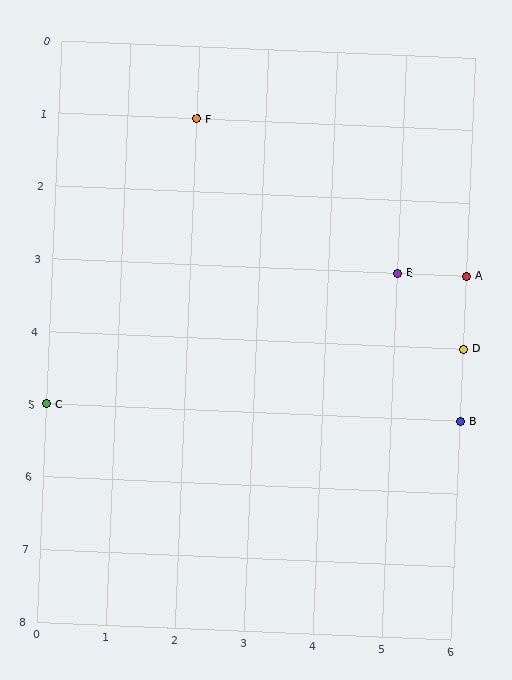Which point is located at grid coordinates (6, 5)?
Point B is at (6, 5).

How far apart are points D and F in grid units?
Points D and F are 4 columns and 3 rows apart (about 5.0 grid units diagonally).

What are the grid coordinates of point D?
Point D is at grid coordinates (6, 4).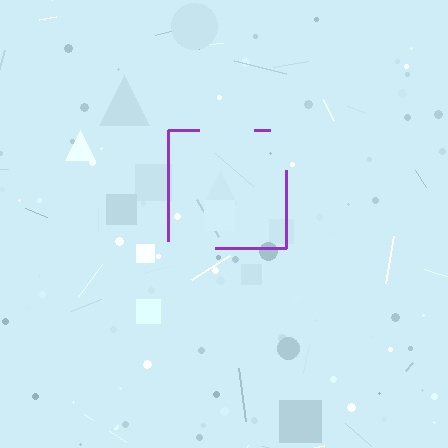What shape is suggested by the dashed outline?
The dashed outline suggests a square.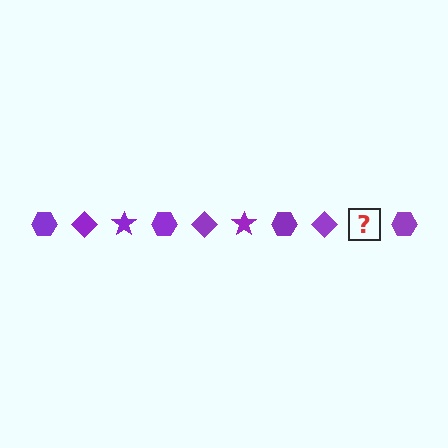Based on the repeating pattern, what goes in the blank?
The blank should be a purple star.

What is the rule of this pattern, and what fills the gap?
The rule is that the pattern cycles through hexagon, diamond, star shapes in purple. The gap should be filled with a purple star.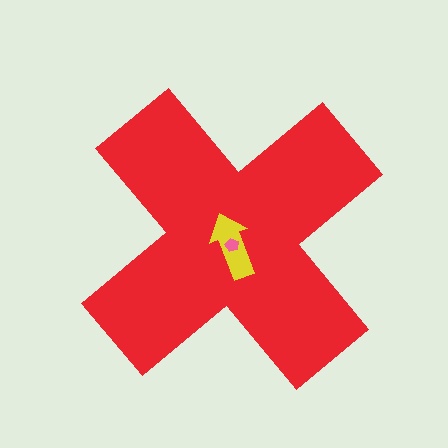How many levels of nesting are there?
3.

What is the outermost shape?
The red cross.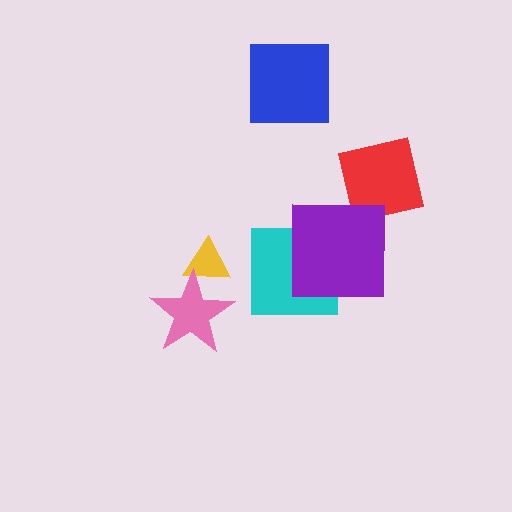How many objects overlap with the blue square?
0 objects overlap with the blue square.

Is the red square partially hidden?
Yes, it is partially covered by another shape.